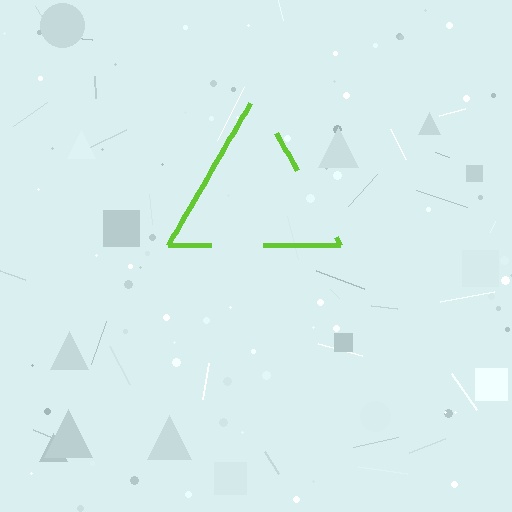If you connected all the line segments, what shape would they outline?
They would outline a triangle.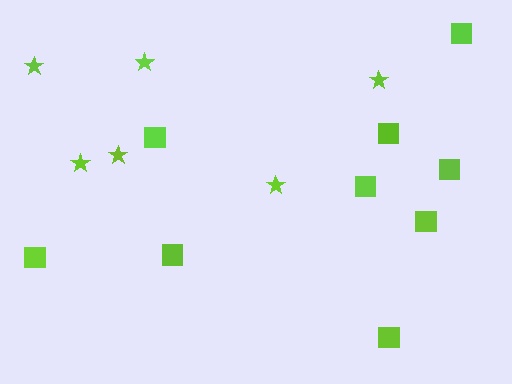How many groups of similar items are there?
There are 2 groups: one group of stars (6) and one group of squares (9).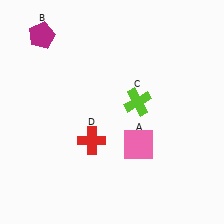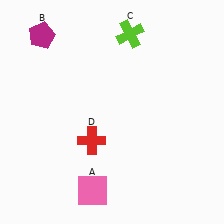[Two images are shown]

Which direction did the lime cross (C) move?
The lime cross (C) moved up.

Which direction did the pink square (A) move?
The pink square (A) moved left.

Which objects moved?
The objects that moved are: the pink square (A), the lime cross (C).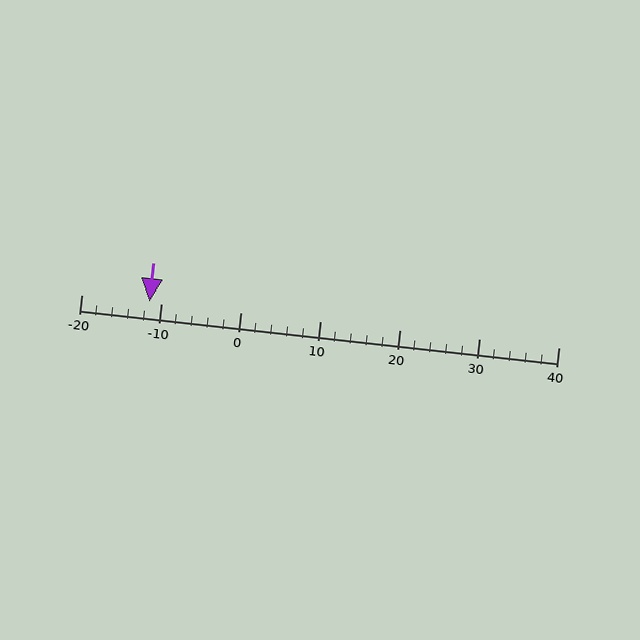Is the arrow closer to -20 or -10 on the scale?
The arrow is closer to -10.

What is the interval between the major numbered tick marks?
The major tick marks are spaced 10 units apart.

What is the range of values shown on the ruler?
The ruler shows values from -20 to 40.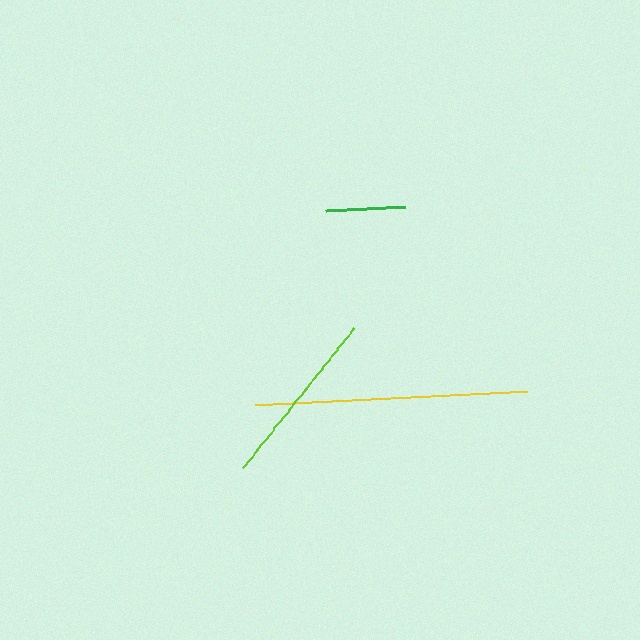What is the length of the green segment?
The green segment is approximately 80 pixels long.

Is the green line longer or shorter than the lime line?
The lime line is longer than the green line.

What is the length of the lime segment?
The lime segment is approximately 178 pixels long.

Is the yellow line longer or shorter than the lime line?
The yellow line is longer than the lime line.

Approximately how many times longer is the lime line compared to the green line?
The lime line is approximately 2.2 times the length of the green line.